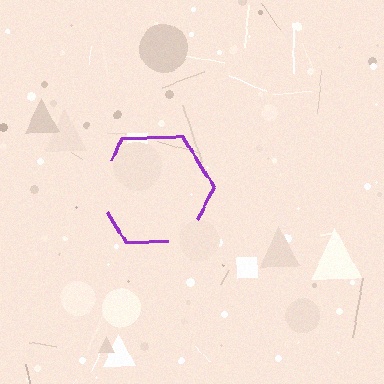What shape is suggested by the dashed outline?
The dashed outline suggests a hexagon.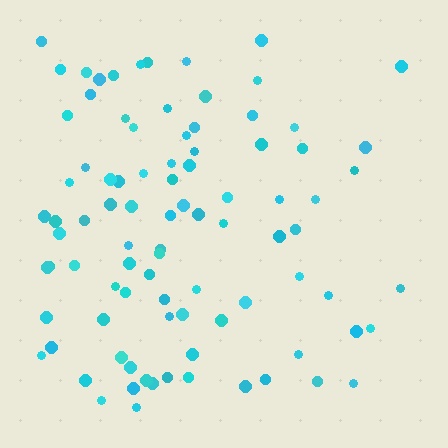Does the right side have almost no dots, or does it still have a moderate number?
Still a moderate number, just noticeably fewer than the left.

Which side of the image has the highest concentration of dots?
The left.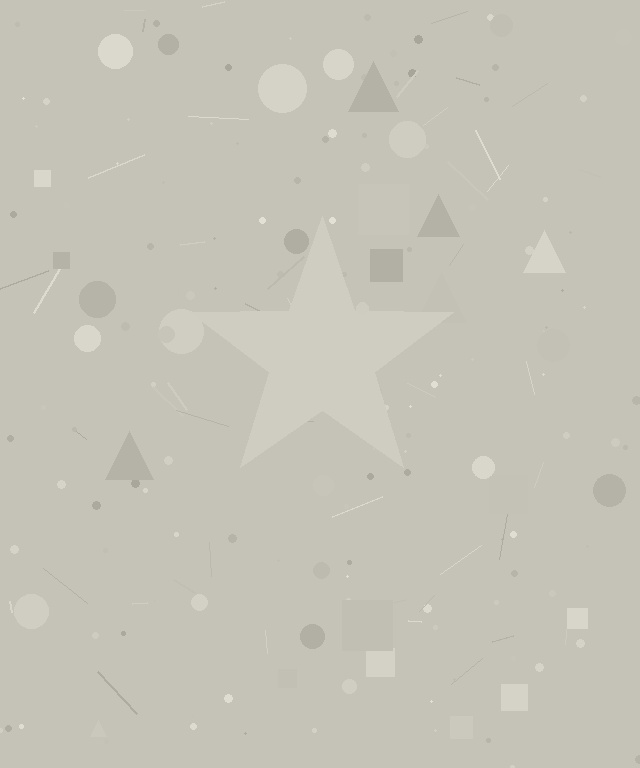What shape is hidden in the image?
A star is hidden in the image.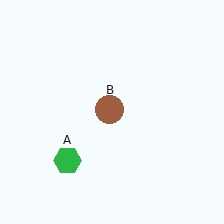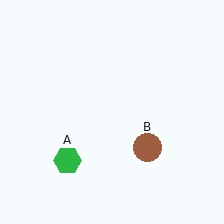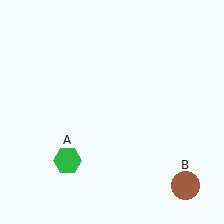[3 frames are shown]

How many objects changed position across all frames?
1 object changed position: brown circle (object B).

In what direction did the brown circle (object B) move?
The brown circle (object B) moved down and to the right.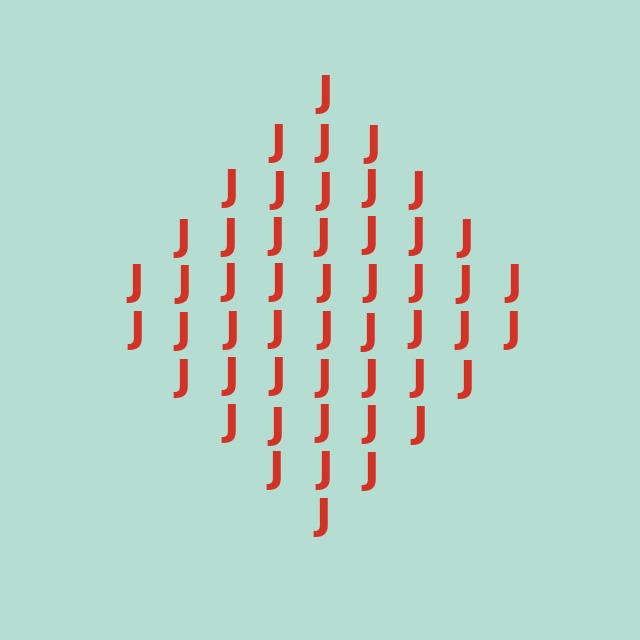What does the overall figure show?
The overall figure shows a diamond.